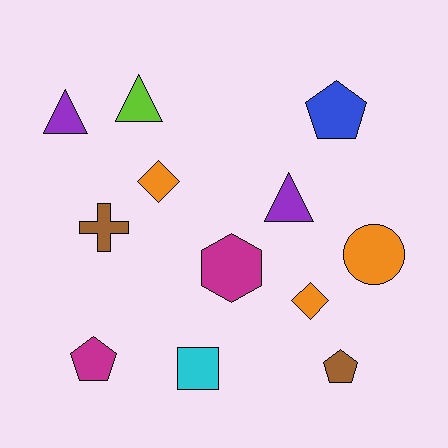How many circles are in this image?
There is 1 circle.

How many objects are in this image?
There are 12 objects.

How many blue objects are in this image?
There is 1 blue object.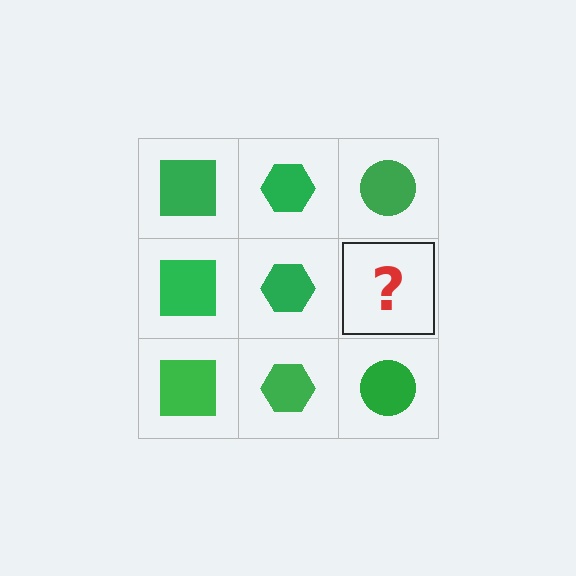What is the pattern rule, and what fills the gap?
The rule is that each column has a consistent shape. The gap should be filled with a green circle.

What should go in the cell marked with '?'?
The missing cell should contain a green circle.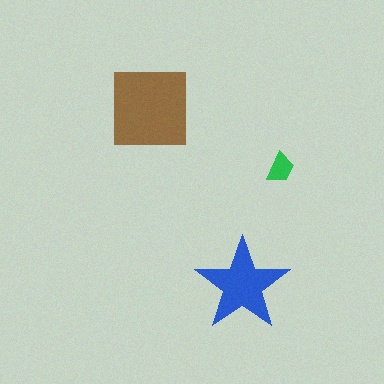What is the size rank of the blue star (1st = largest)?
2nd.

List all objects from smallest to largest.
The green trapezoid, the blue star, the brown square.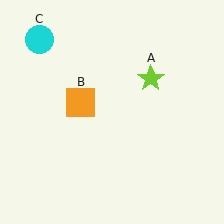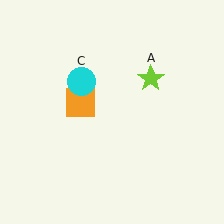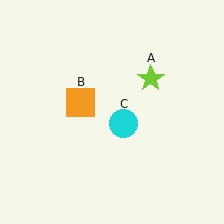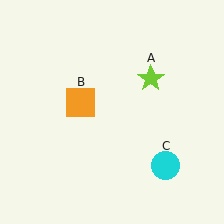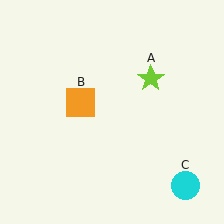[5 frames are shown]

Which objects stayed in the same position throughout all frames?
Lime star (object A) and orange square (object B) remained stationary.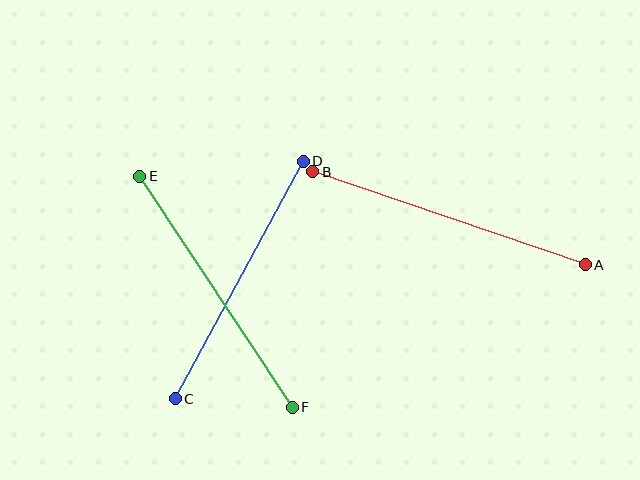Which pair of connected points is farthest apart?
Points A and B are farthest apart.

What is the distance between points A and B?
The distance is approximately 288 pixels.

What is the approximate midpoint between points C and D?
The midpoint is at approximately (239, 280) pixels.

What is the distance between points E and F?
The distance is approximately 277 pixels.